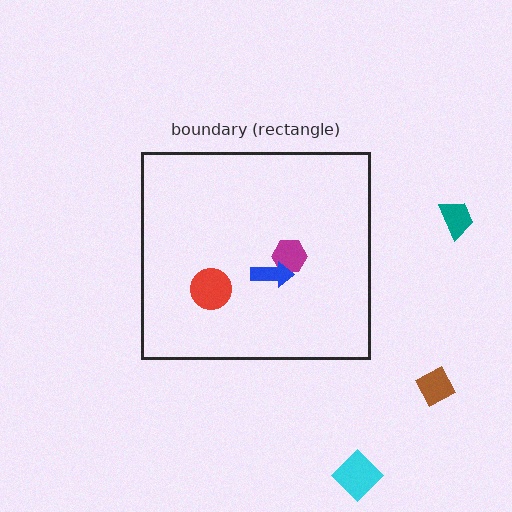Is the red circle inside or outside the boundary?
Inside.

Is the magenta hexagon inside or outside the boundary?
Inside.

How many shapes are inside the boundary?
3 inside, 3 outside.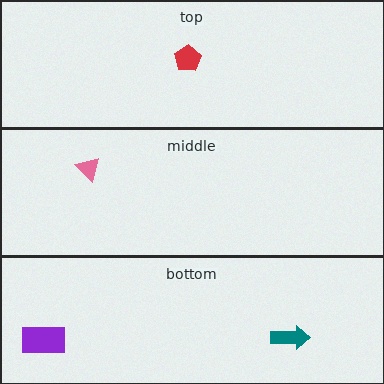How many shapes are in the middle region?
1.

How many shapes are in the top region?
1.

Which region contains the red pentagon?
The top region.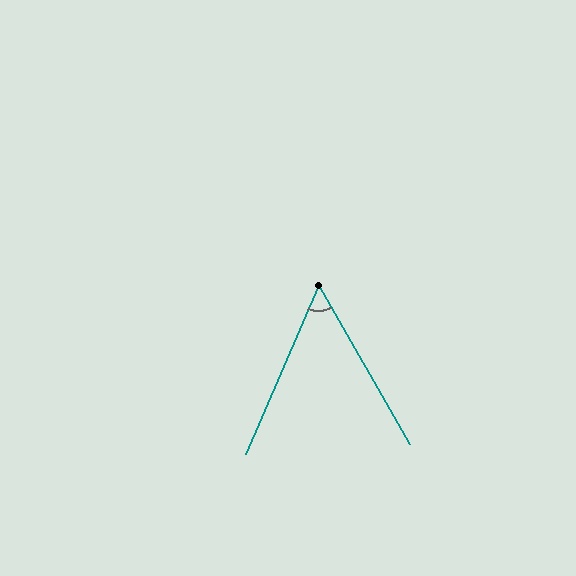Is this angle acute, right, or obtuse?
It is acute.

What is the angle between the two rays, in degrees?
Approximately 53 degrees.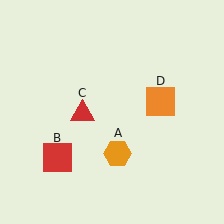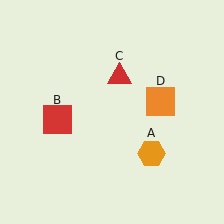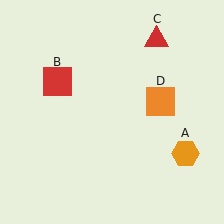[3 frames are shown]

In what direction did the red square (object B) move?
The red square (object B) moved up.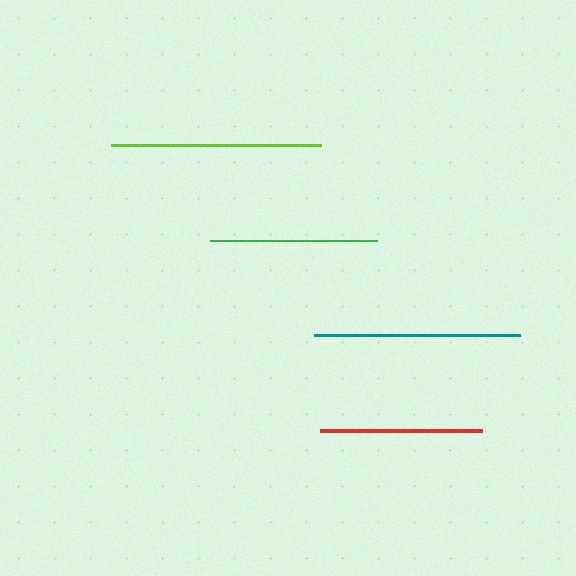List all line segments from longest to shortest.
From longest to shortest: lime, teal, green, red.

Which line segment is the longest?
The lime line is the longest at approximately 210 pixels.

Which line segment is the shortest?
The red line is the shortest at approximately 162 pixels.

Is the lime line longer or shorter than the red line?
The lime line is longer than the red line.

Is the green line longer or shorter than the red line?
The green line is longer than the red line.